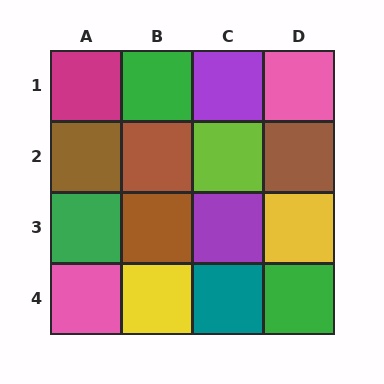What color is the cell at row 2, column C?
Lime.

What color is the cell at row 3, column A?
Green.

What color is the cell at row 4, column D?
Green.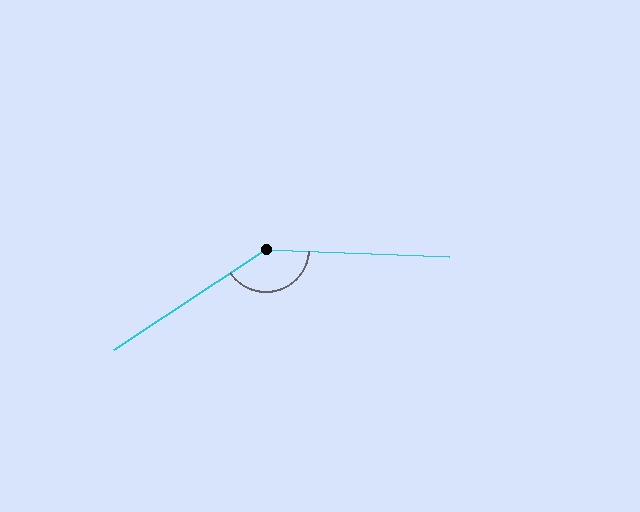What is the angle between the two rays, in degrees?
Approximately 144 degrees.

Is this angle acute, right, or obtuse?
It is obtuse.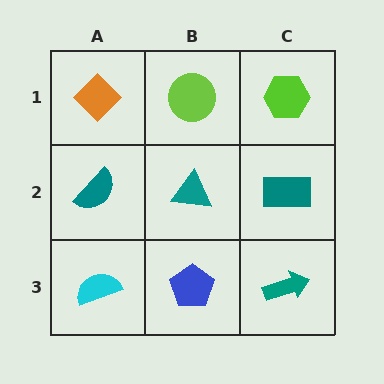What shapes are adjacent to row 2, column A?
An orange diamond (row 1, column A), a cyan semicircle (row 3, column A), a teal triangle (row 2, column B).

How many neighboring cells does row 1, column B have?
3.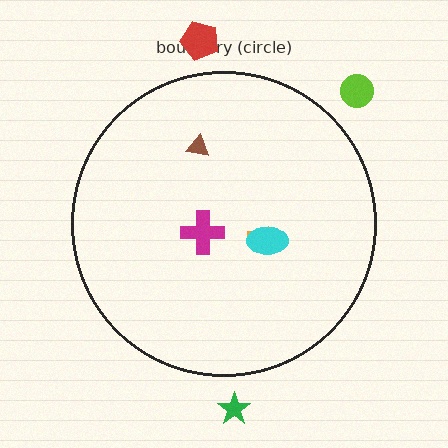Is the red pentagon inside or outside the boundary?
Outside.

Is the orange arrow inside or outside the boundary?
Inside.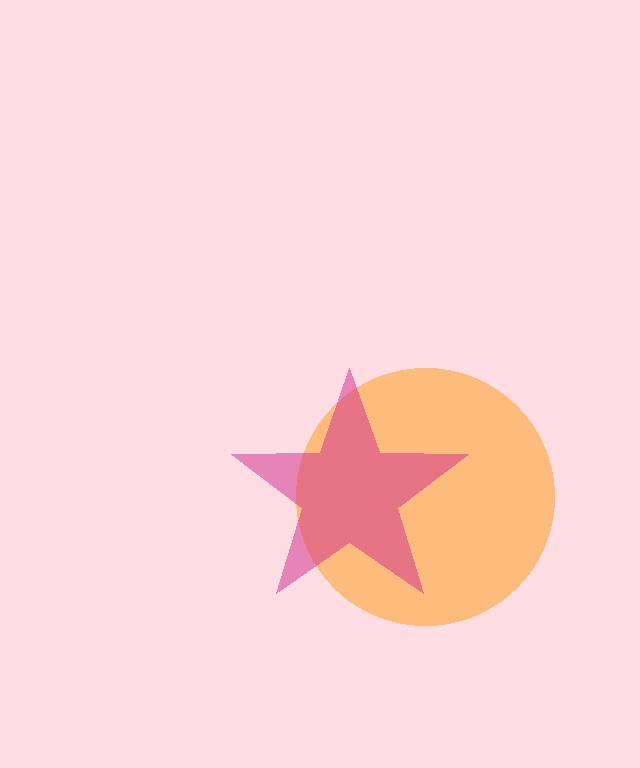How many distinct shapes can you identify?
There are 2 distinct shapes: an orange circle, a magenta star.